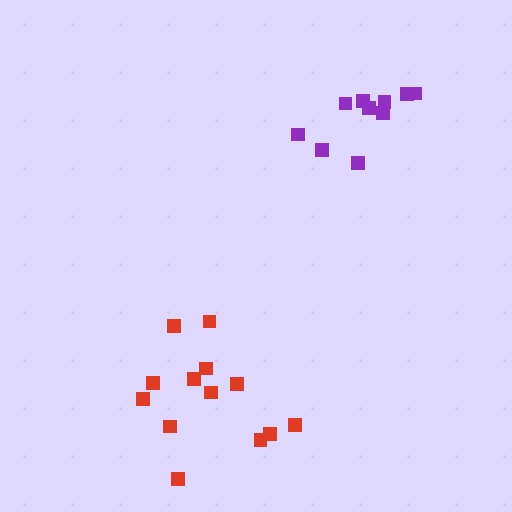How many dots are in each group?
Group 1: 13 dots, Group 2: 10 dots (23 total).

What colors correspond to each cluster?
The clusters are colored: red, purple.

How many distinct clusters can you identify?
There are 2 distinct clusters.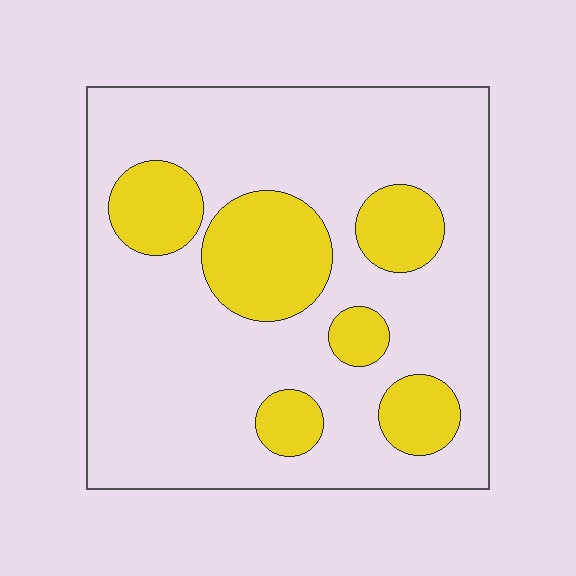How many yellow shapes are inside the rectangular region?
6.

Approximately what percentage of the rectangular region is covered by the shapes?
Approximately 25%.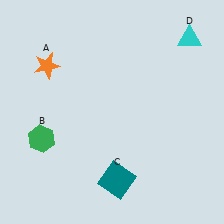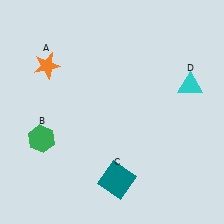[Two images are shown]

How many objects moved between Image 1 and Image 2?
1 object moved between the two images.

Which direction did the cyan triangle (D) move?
The cyan triangle (D) moved down.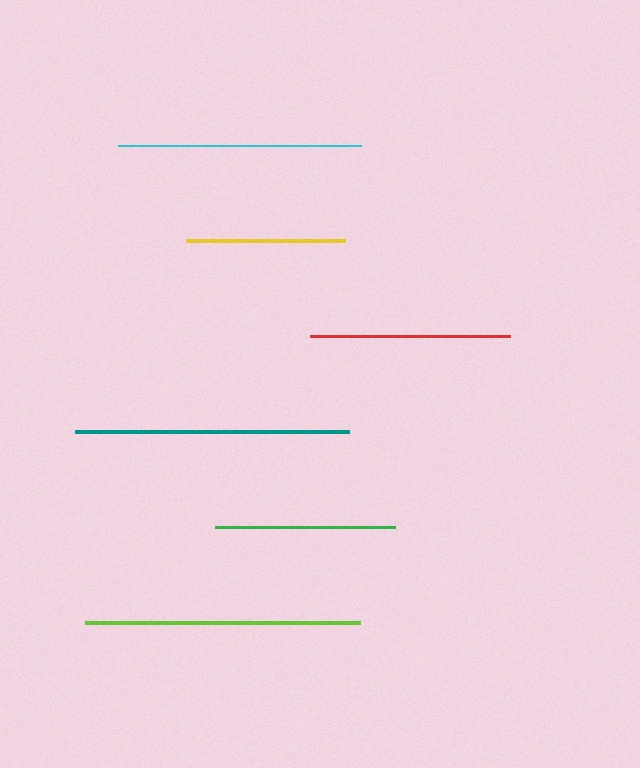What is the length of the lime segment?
The lime segment is approximately 274 pixels long.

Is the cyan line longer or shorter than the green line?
The cyan line is longer than the green line.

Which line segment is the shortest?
The yellow line is the shortest at approximately 159 pixels.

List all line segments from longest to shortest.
From longest to shortest: lime, teal, cyan, red, green, yellow.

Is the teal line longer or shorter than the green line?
The teal line is longer than the green line.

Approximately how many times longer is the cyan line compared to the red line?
The cyan line is approximately 1.2 times the length of the red line.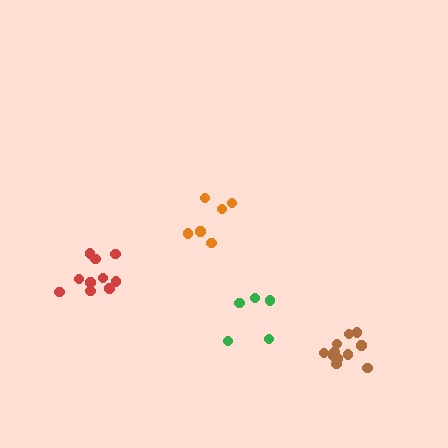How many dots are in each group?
Group 1: 6 dots, Group 2: 5 dots, Group 3: 10 dots, Group 4: 11 dots (32 total).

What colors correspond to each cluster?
The clusters are colored: orange, green, red, brown.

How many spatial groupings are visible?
There are 4 spatial groupings.